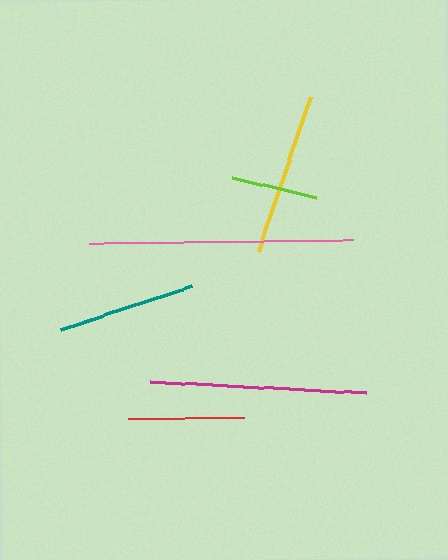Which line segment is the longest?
The pink line is the longest at approximately 264 pixels.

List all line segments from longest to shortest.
From longest to shortest: pink, magenta, yellow, teal, red, lime.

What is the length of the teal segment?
The teal segment is approximately 138 pixels long.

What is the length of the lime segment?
The lime segment is approximately 86 pixels long.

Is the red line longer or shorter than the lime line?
The red line is longer than the lime line.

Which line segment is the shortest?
The lime line is the shortest at approximately 86 pixels.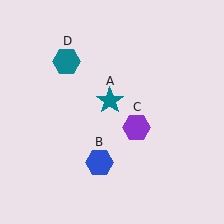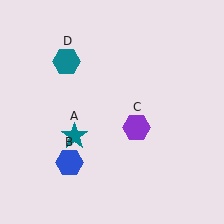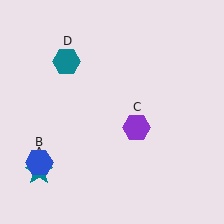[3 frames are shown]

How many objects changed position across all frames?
2 objects changed position: teal star (object A), blue hexagon (object B).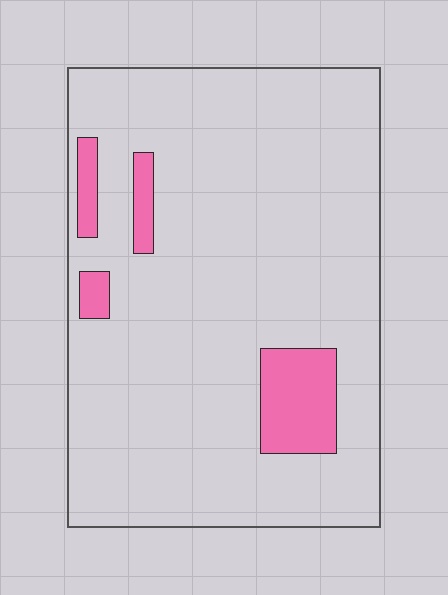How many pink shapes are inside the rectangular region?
4.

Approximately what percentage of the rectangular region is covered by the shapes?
Approximately 10%.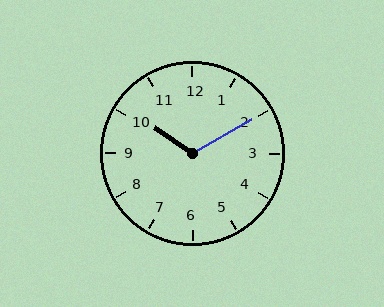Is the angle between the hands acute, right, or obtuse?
It is obtuse.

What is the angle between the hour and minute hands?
Approximately 115 degrees.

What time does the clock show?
10:10.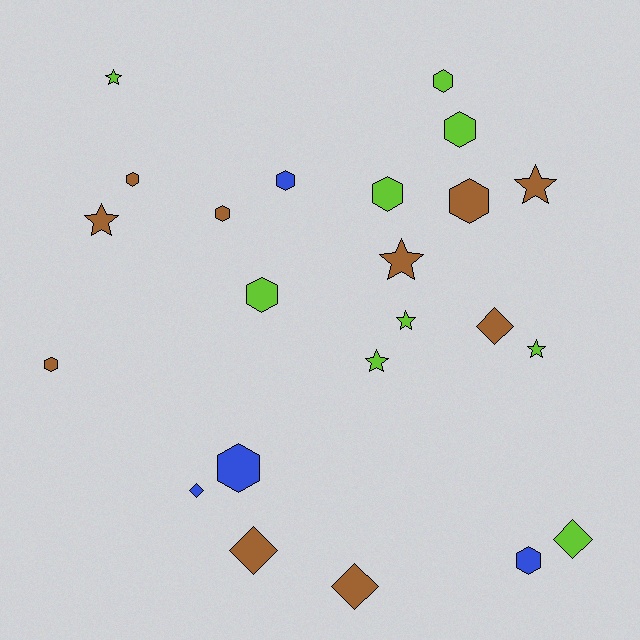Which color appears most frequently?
Brown, with 10 objects.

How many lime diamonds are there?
There is 1 lime diamond.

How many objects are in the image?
There are 23 objects.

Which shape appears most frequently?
Hexagon, with 11 objects.